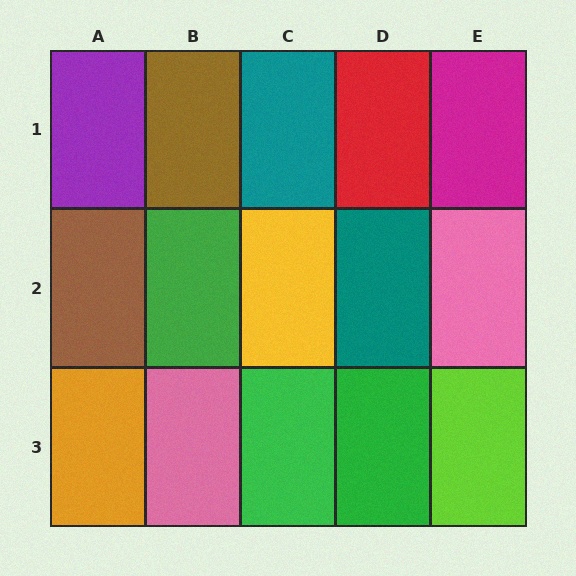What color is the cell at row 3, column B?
Pink.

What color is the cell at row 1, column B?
Brown.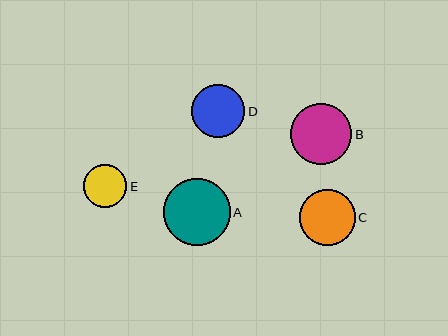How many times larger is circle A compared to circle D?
Circle A is approximately 1.2 times the size of circle D.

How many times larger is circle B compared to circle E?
Circle B is approximately 1.4 times the size of circle E.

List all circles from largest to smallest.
From largest to smallest: A, B, C, D, E.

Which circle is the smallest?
Circle E is the smallest with a size of approximately 43 pixels.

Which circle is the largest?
Circle A is the largest with a size of approximately 66 pixels.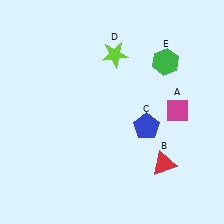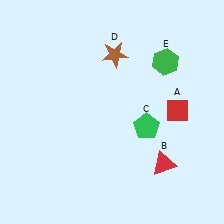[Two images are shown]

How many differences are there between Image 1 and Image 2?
There are 3 differences between the two images.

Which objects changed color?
A changed from magenta to red. C changed from blue to green. D changed from lime to brown.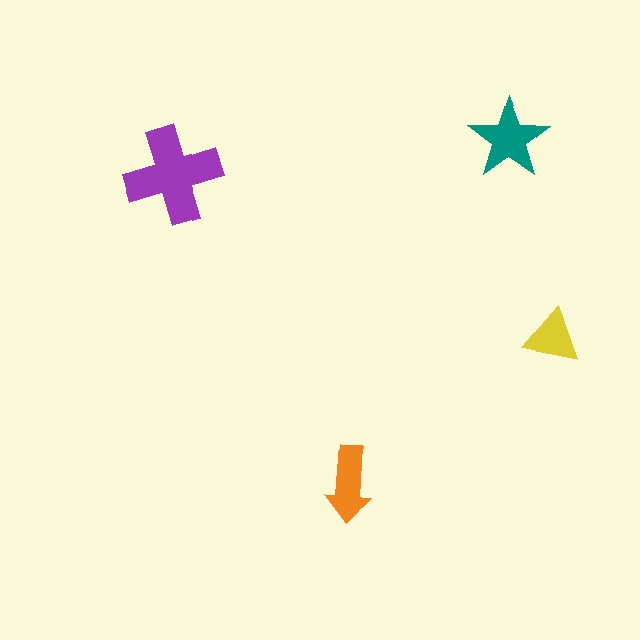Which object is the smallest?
The yellow triangle.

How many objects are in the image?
There are 4 objects in the image.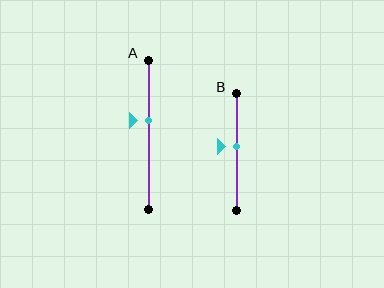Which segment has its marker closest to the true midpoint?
Segment B has its marker closest to the true midpoint.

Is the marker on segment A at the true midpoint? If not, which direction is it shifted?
No, the marker on segment A is shifted upward by about 10% of the segment length.